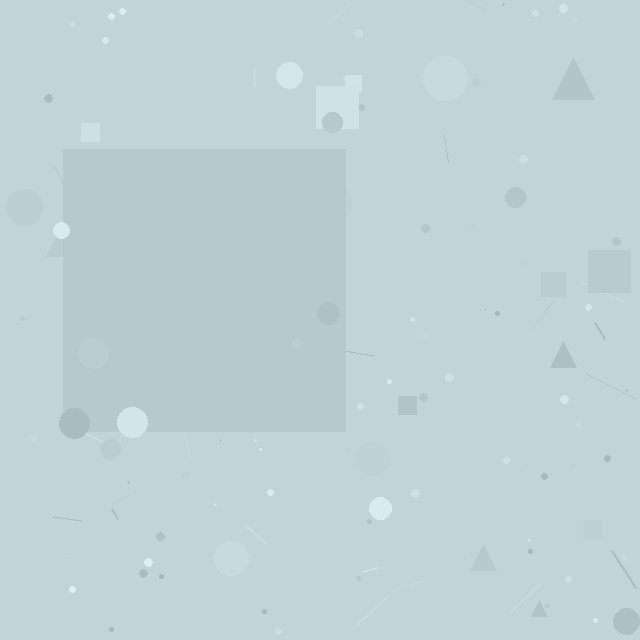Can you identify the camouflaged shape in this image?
The camouflaged shape is a square.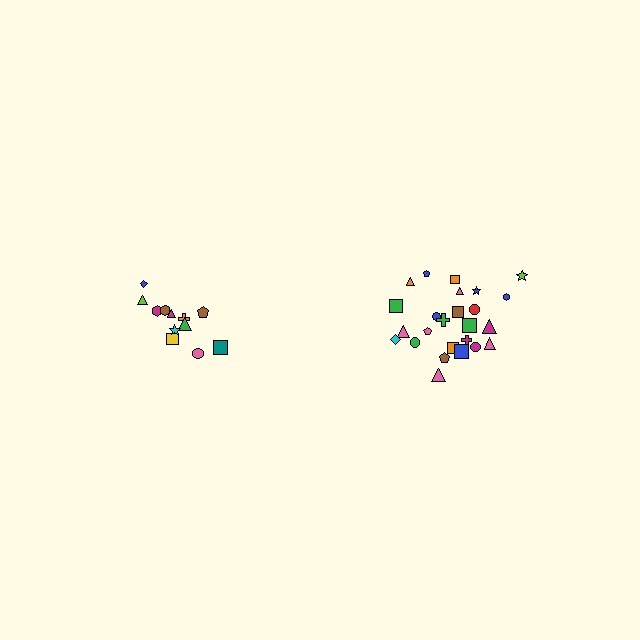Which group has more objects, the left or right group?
The right group.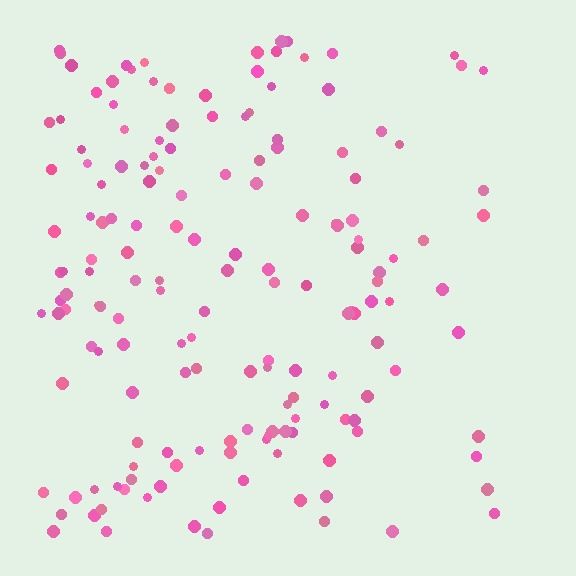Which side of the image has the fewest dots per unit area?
The right.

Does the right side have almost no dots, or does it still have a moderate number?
Still a moderate number, just noticeably fewer than the left.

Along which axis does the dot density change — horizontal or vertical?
Horizontal.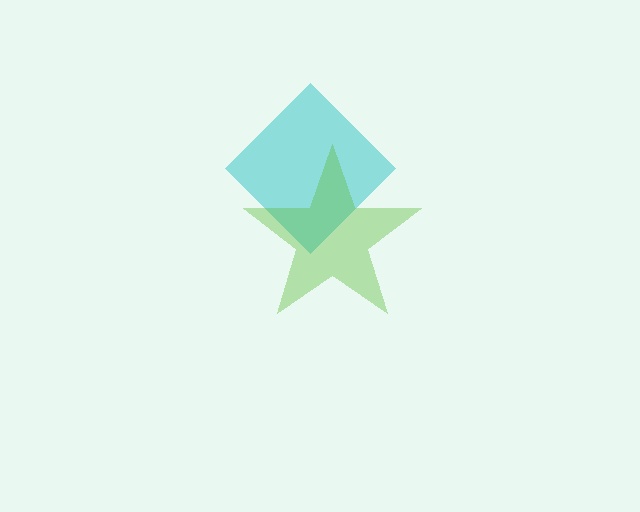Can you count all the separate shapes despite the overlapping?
Yes, there are 2 separate shapes.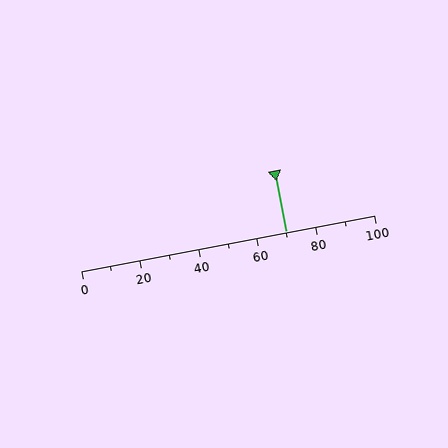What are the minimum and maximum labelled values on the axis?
The axis runs from 0 to 100.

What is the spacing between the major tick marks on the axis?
The major ticks are spaced 20 apart.